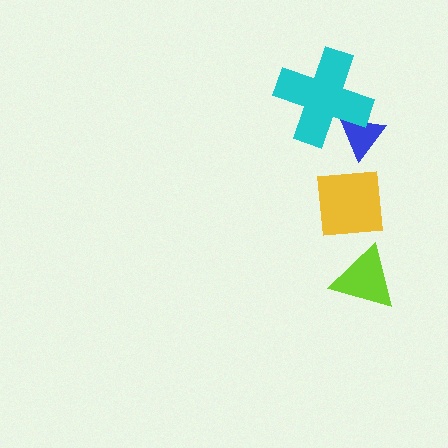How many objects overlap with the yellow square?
0 objects overlap with the yellow square.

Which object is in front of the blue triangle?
The cyan cross is in front of the blue triangle.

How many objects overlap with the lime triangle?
0 objects overlap with the lime triangle.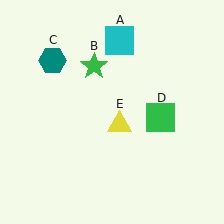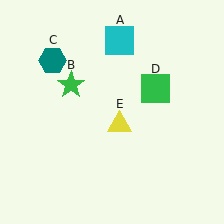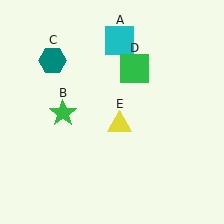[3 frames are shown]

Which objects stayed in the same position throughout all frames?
Cyan square (object A) and teal hexagon (object C) and yellow triangle (object E) remained stationary.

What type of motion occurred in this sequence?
The green star (object B), green square (object D) rotated counterclockwise around the center of the scene.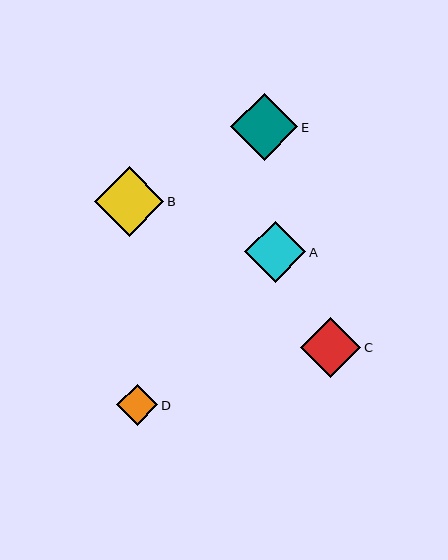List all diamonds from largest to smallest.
From largest to smallest: B, E, A, C, D.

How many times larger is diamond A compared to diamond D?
Diamond A is approximately 1.5 times the size of diamond D.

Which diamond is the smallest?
Diamond D is the smallest with a size of approximately 41 pixels.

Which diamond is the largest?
Diamond B is the largest with a size of approximately 70 pixels.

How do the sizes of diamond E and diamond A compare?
Diamond E and diamond A are approximately the same size.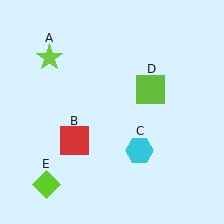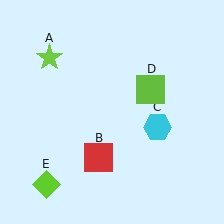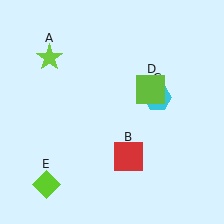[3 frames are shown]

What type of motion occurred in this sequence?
The red square (object B), cyan hexagon (object C) rotated counterclockwise around the center of the scene.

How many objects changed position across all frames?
2 objects changed position: red square (object B), cyan hexagon (object C).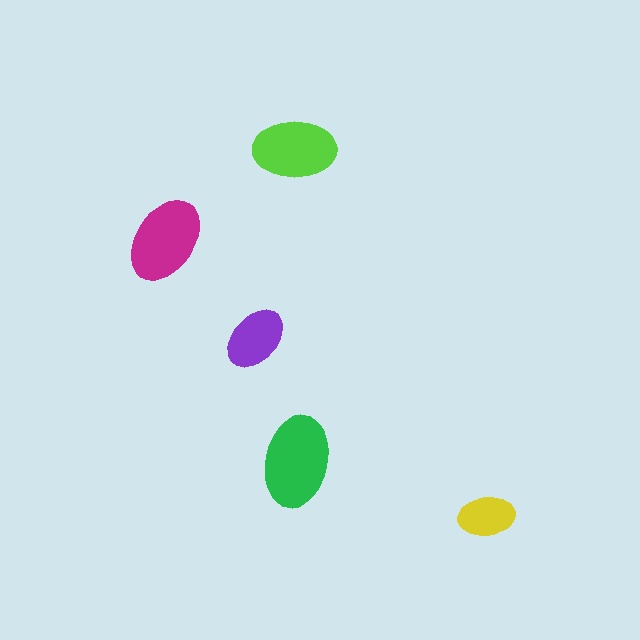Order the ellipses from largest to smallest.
the green one, the magenta one, the lime one, the purple one, the yellow one.